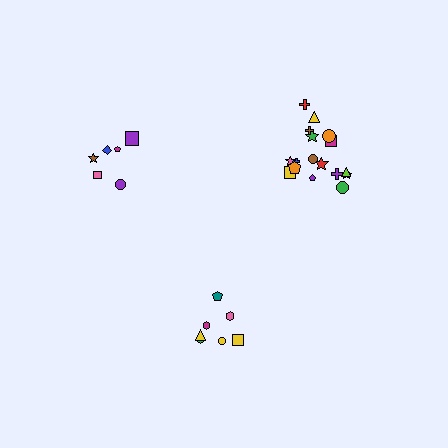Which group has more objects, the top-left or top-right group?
The top-right group.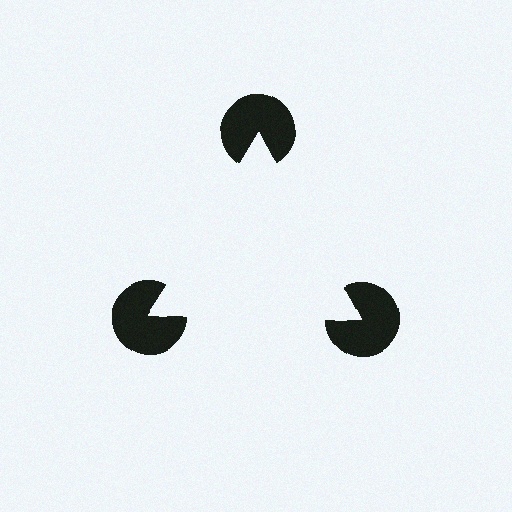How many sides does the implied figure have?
3 sides.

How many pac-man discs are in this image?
There are 3 — one at each vertex of the illusory triangle.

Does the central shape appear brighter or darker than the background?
It typically appears slightly brighter than the background, even though no actual brightness change is drawn.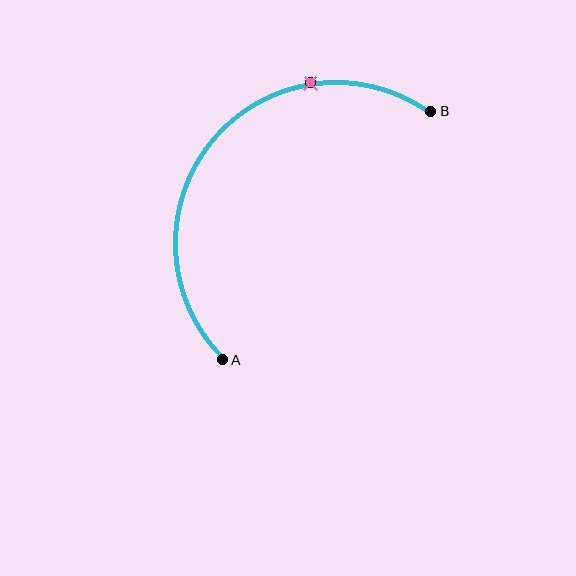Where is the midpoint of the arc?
The arc midpoint is the point on the curve farthest from the straight line joining A and B. It sits above and to the left of that line.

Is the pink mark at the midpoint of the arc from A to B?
No. The pink mark lies on the arc but is closer to endpoint B. The arc midpoint would be at the point on the curve equidistant along the arc from both A and B.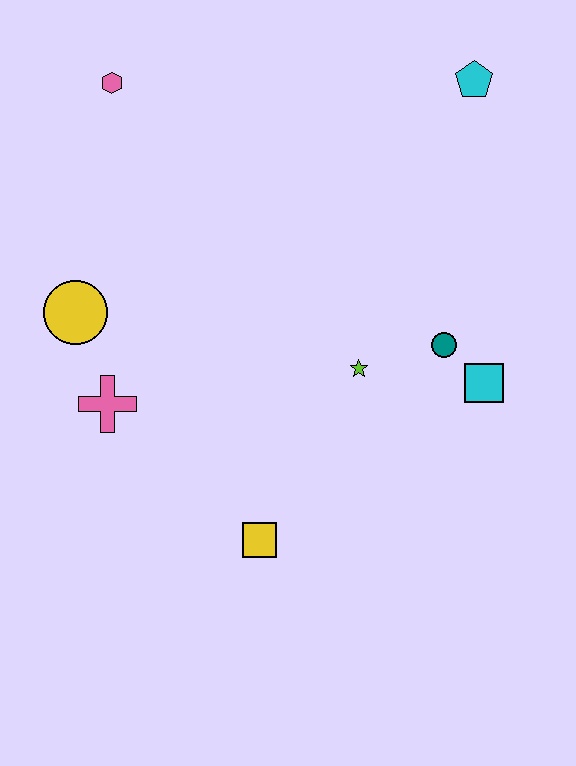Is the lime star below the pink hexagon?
Yes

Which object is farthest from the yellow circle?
The cyan pentagon is farthest from the yellow circle.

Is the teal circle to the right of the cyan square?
No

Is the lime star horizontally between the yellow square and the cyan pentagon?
Yes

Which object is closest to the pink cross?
The yellow circle is closest to the pink cross.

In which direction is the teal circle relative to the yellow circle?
The teal circle is to the right of the yellow circle.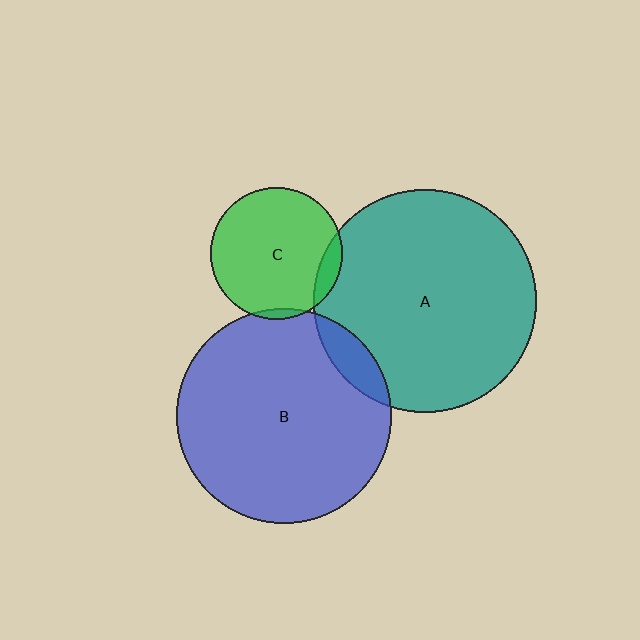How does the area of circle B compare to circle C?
Approximately 2.6 times.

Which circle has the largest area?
Circle A (teal).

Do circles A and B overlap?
Yes.